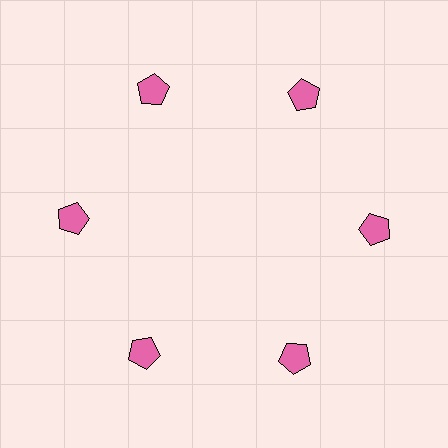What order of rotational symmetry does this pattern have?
This pattern has 6-fold rotational symmetry.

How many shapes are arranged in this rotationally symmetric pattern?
There are 6 shapes, arranged in 6 groups of 1.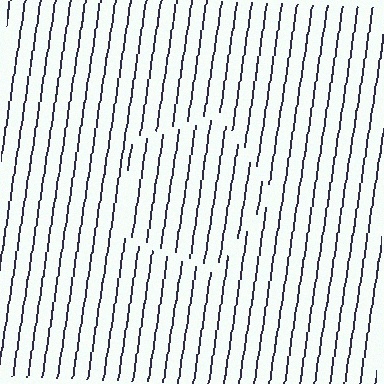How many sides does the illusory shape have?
5 sides — the line-ends trace a pentagon.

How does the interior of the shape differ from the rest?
The interior of the shape contains the same grating, shifted by half a period — the contour is defined by the phase discontinuity where line-ends from the inner and outer gratings abut.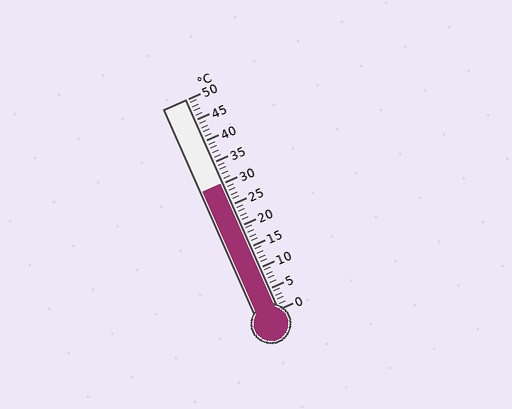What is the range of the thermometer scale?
The thermometer scale ranges from 0°C to 50°C.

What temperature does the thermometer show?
The thermometer shows approximately 30°C.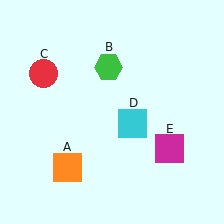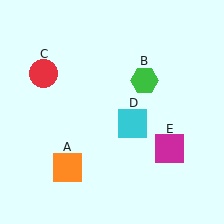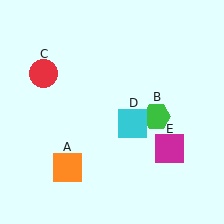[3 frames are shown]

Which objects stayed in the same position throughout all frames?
Orange square (object A) and red circle (object C) and cyan square (object D) and magenta square (object E) remained stationary.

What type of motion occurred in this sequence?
The green hexagon (object B) rotated clockwise around the center of the scene.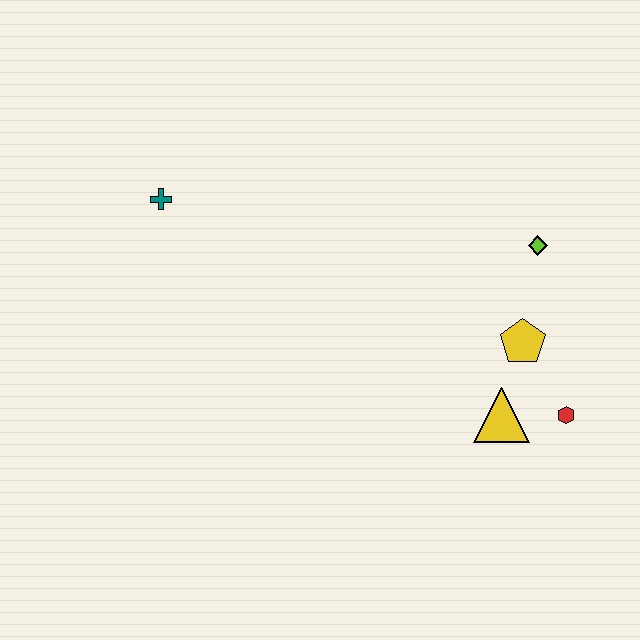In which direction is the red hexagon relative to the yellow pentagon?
The red hexagon is below the yellow pentagon.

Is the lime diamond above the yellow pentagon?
Yes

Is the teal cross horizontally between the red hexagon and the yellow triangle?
No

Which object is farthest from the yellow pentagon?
The teal cross is farthest from the yellow pentagon.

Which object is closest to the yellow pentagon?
The yellow triangle is closest to the yellow pentagon.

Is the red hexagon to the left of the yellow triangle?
No